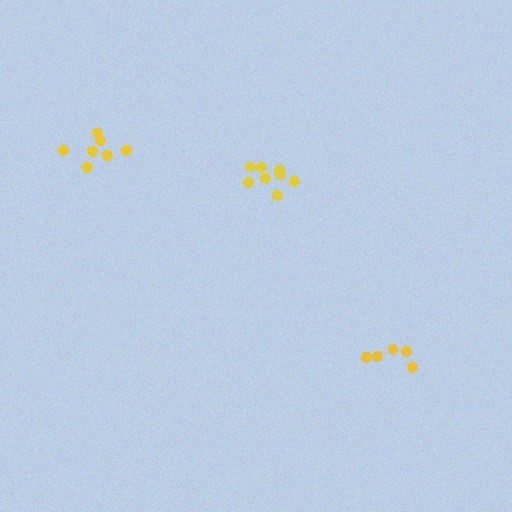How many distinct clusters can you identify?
There are 3 distinct clusters.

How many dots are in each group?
Group 1: 5 dots, Group 2: 8 dots, Group 3: 7 dots (20 total).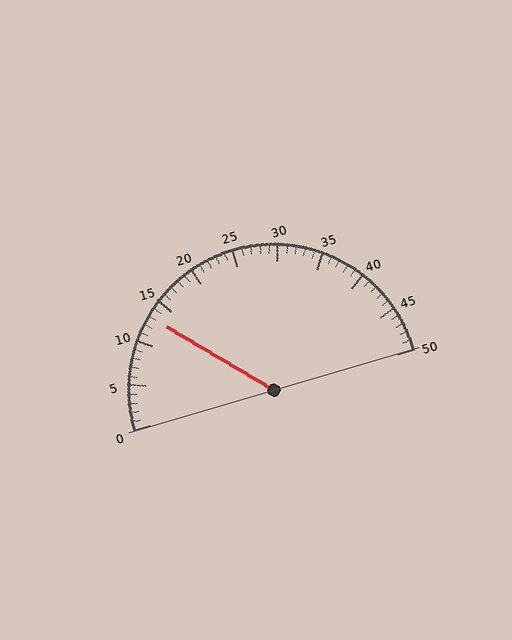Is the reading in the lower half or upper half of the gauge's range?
The reading is in the lower half of the range (0 to 50).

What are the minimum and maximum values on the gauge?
The gauge ranges from 0 to 50.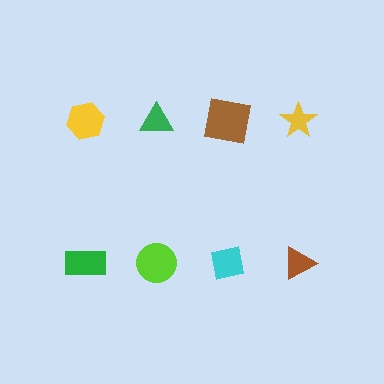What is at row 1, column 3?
A brown square.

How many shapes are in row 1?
4 shapes.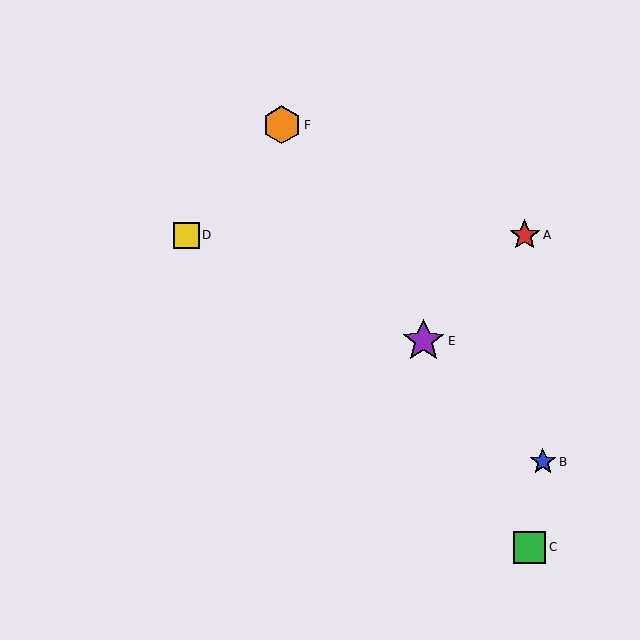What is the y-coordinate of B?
Object B is at y≈462.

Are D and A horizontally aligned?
Yes, both are at y≈235.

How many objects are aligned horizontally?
2 objects (A, D) are aligned horizontally.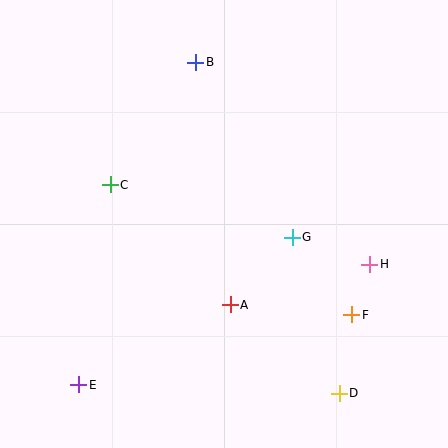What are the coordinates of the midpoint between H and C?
The midpoint between H and C is at (240, 224).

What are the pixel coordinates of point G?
Point G is at (292, 237).